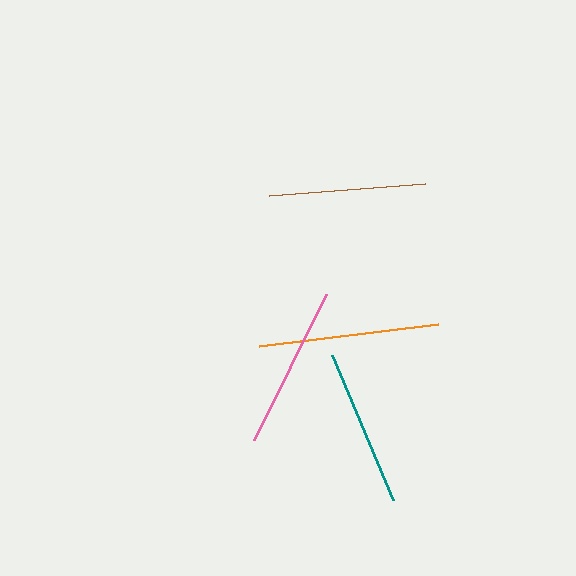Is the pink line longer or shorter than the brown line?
The pink line is longer than the brown line.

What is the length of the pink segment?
The pink segment is approximately 162 pixels long.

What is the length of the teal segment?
The teal segment is approximately 158 pixels long.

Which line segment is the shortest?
The brown line is the shortest at approximately 156 pixels.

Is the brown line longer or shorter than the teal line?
The teal line is longer than the brown line.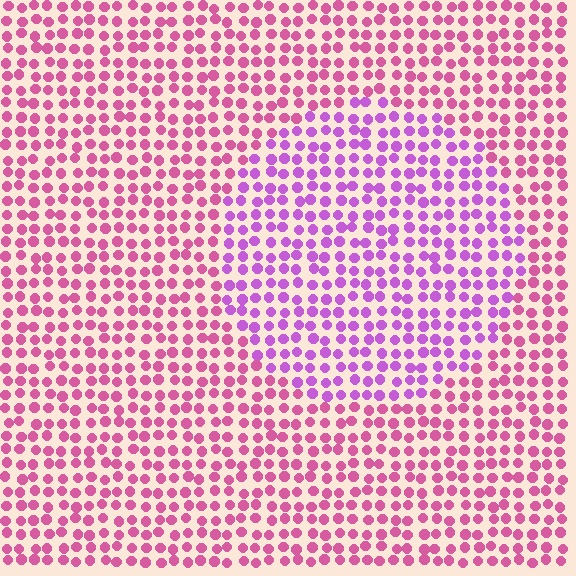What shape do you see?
I see a circle.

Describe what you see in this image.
The image is filled with small pink elements in a uniform arrangement. A circle-shaped region is visible where the elements are tinted to a slightly different hue, forming a subtle color boundary.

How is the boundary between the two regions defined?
The boundary is defined purely by a slight shift in hue (about 35 degrees). Spacing, size, and orientation are identical on both sides.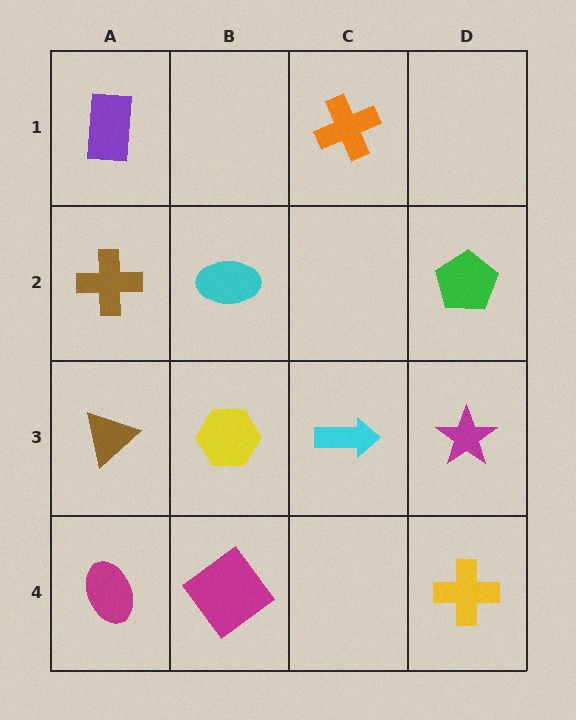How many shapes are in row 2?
3 shapes.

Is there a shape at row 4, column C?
No, that cell is empty.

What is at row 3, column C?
A cyan arrow.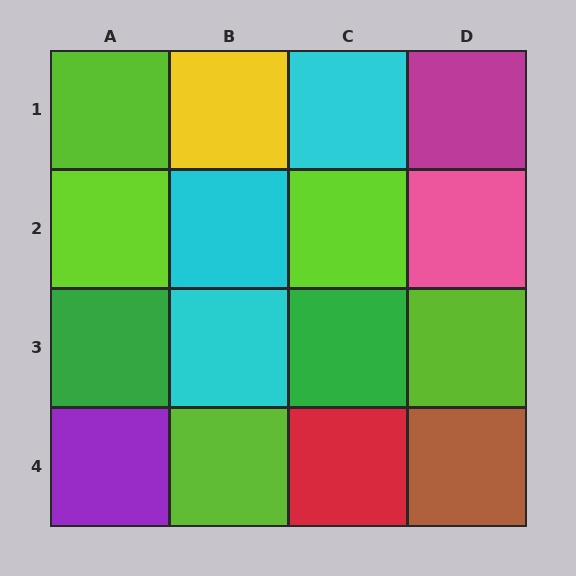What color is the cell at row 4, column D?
Brown.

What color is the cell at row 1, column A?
Lime.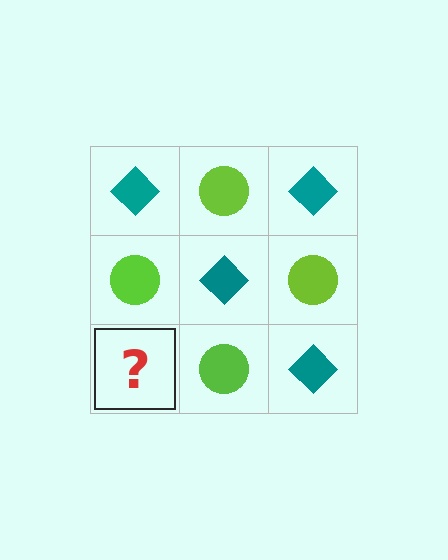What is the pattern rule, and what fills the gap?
The rule is that it alternates teal diamond and lime circle in a checkerboard pattern. The gap should be filled with a teal diamond.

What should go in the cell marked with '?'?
The missing cell should contain a teal diamond.